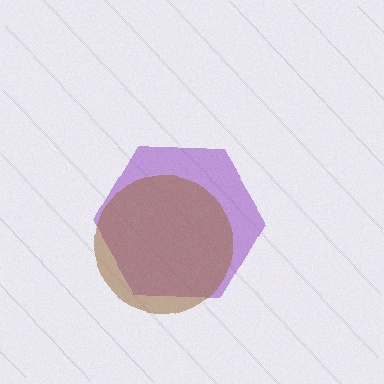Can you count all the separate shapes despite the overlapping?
Yes, there are 2 separate shapes.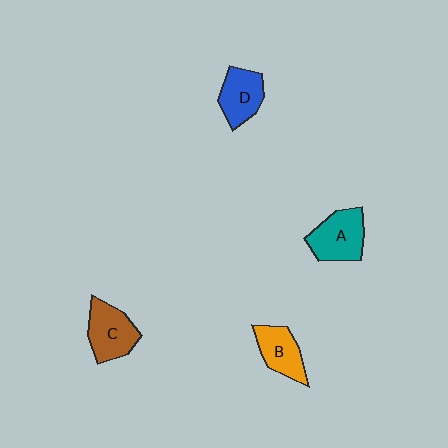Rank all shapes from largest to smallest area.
From largest to smallest: A (teal), C (brown), D (blue), B (orange).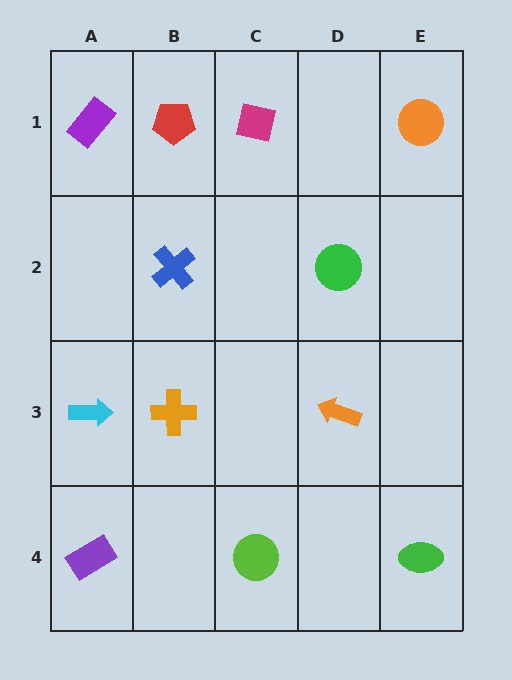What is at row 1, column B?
A red pentagon.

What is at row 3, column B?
An orange cross.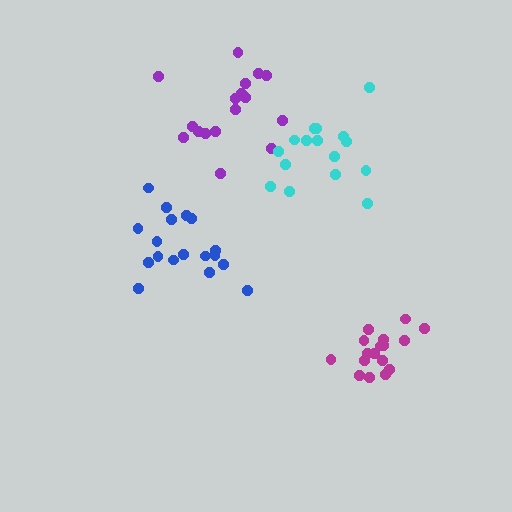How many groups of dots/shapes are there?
There are 4 groups.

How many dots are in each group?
Group 1: 17 dots, Group 2: 18 dots, Group 3: 16 dots, Group 4: 18 dots (69 total).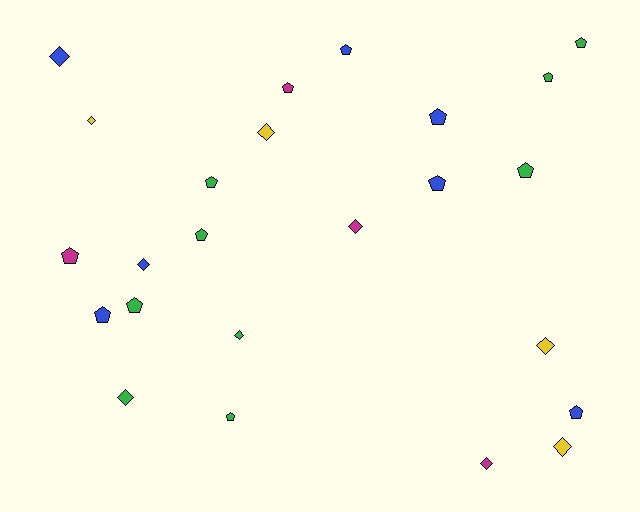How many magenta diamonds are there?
There are 2 magenta diamonds.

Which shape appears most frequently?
Pentagon, with 14 objects.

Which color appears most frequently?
Green, with 9 objects.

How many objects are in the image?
There are 24 objects.